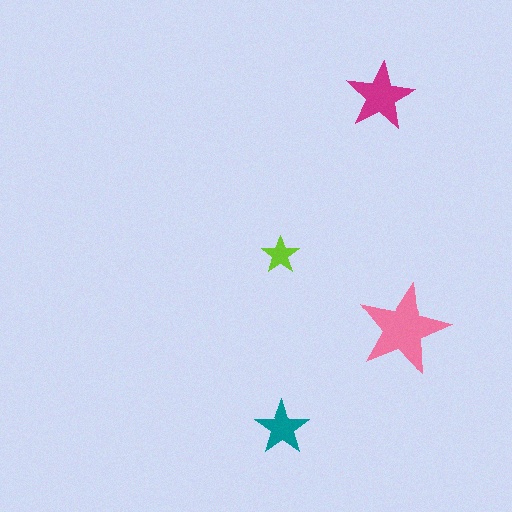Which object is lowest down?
The teal star is bottommost.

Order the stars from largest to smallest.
the pink one, the magenta one, the teal one, the lime one.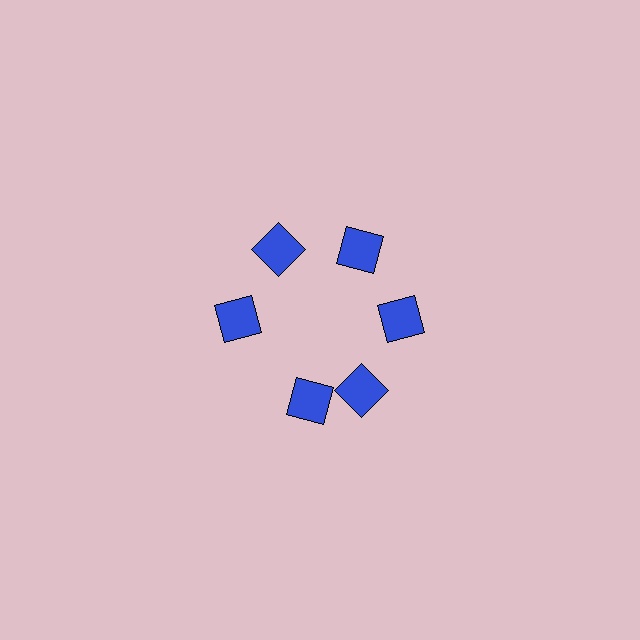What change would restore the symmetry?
The symmetry would be restored by rotating it back into even spacing with its neighbors so that all 6 squares sit at equal angles and equal distance from the center.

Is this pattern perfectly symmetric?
No. The 6 blue squares are arranged in a ring, but one element near the 7 o'clock position is rotated out of alignment along the ring, breaking the 6-fold rotational symmetry.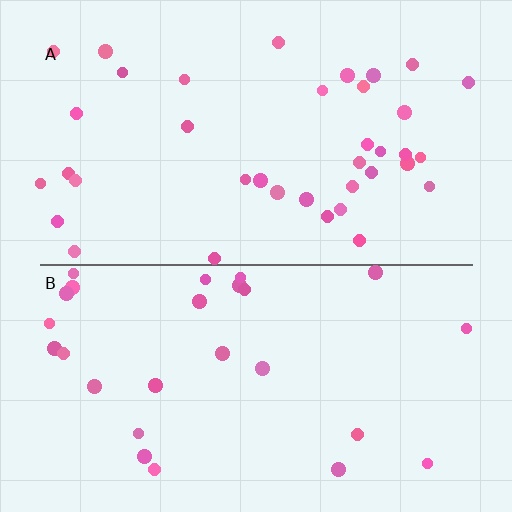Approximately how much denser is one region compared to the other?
Approximately 1.4× — region A over region B.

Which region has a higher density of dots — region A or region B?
A (the top).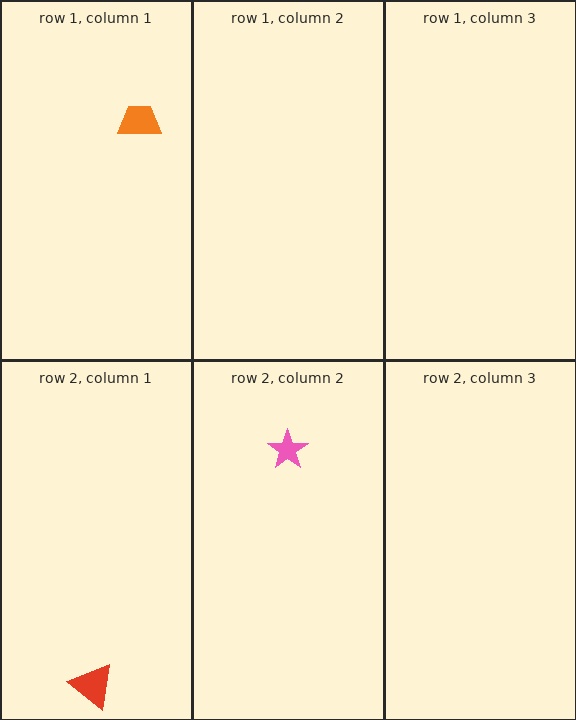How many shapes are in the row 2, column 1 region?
1.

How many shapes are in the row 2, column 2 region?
1.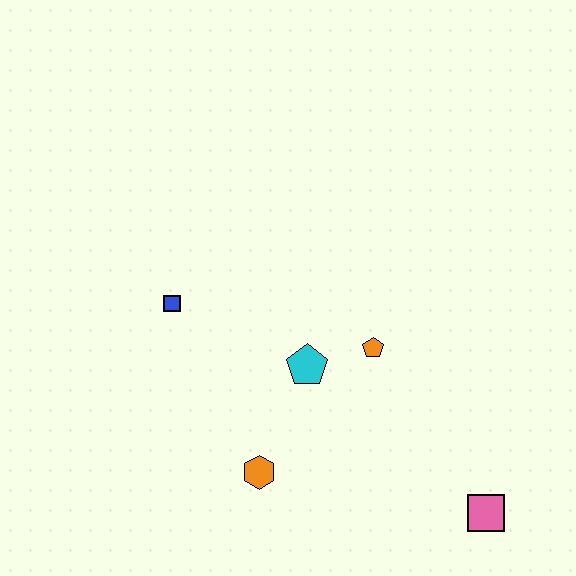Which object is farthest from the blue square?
The pink square is farthest from the blue square.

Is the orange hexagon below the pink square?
No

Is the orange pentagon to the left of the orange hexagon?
No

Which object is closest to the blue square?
The cyan pentagon is closest to the blue square.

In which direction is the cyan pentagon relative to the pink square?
The cyan pentagon is to the left of the pink square.